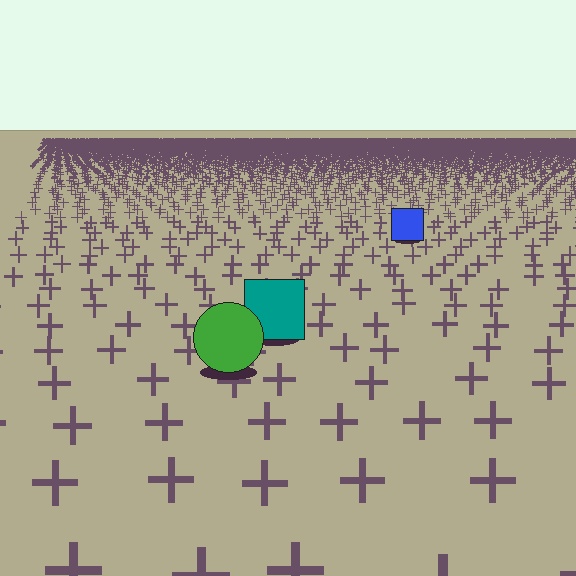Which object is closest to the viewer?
The green circle is closest. The texture marks near it are larger and more spread out.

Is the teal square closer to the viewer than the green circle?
No. The green circle is closer — you can tell from the texture gradient: the ground texture is coarser near it.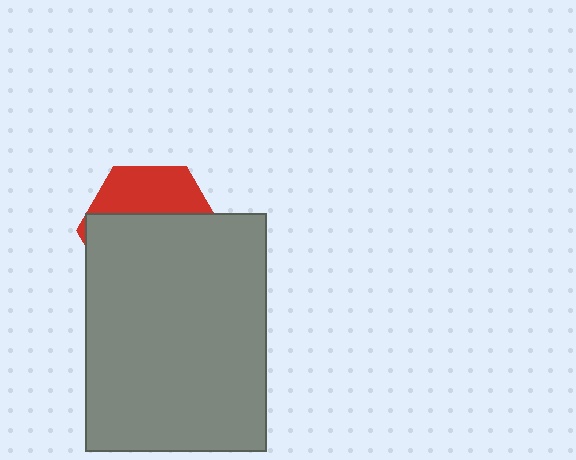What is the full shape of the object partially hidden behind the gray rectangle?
The partially hidden object is a red hexagon.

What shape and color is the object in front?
The object in front is a gray rectangle.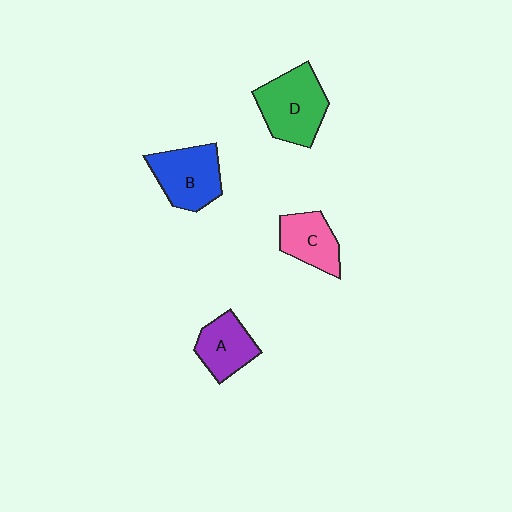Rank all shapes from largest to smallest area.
From largest to smallest: D (green), B (blue), A (purple), C (pink).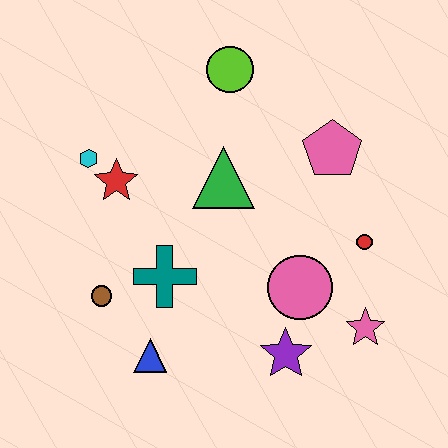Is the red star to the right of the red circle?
No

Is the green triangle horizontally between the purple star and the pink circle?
No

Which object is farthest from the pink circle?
The cyan hexagon is farthest from the pink circle.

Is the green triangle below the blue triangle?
No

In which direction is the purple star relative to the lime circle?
The purple star is below the lime circle.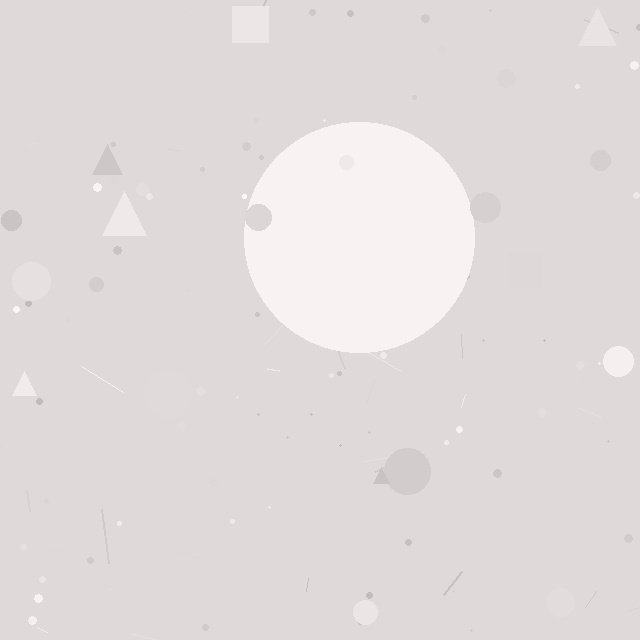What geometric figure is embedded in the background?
A circle is embedded in the background.